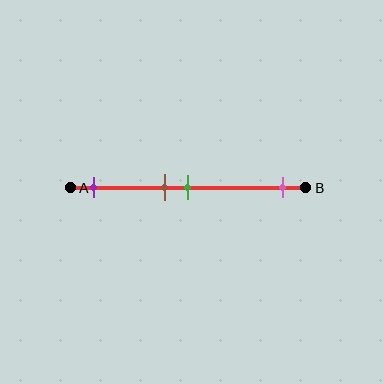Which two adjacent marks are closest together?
The brown and green marks are the closest adjacent pair.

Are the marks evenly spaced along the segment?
No, the marks are not evenly spaced.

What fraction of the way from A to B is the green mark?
The green mark is approximately 50% (0.5) of the way from A to B.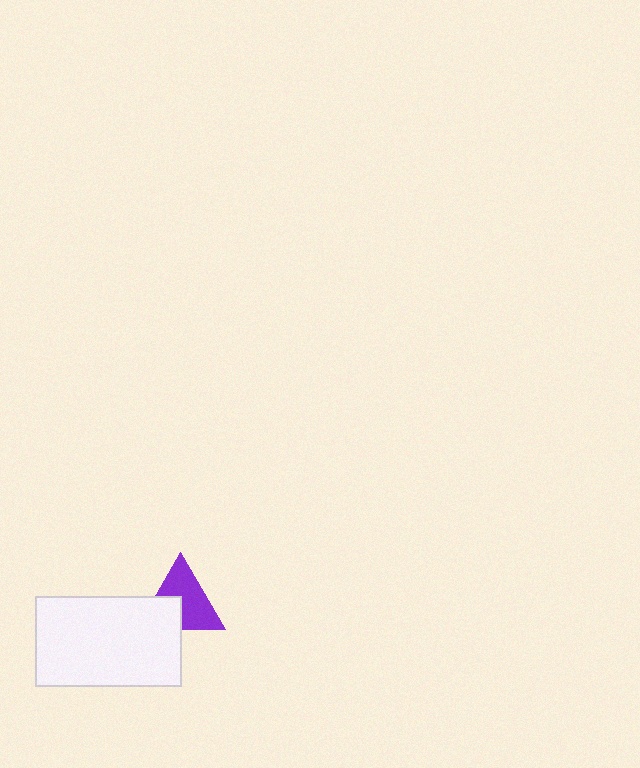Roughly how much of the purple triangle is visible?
Most of it is visible (roughly 65%).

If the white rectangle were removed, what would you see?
You would see the complete purple triangle.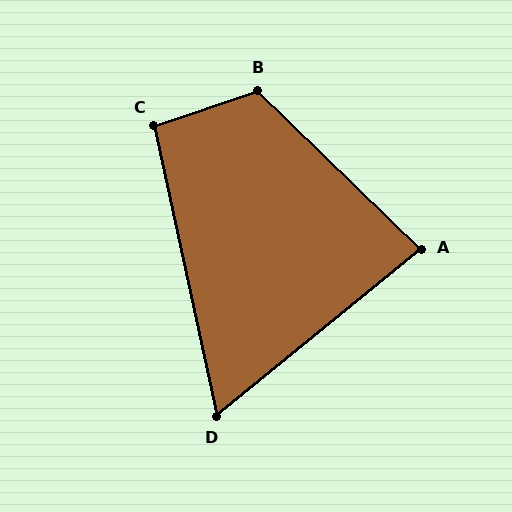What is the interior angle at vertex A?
Approximately 83 degrees (acute).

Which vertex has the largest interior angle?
B, at approximately 117 degrees.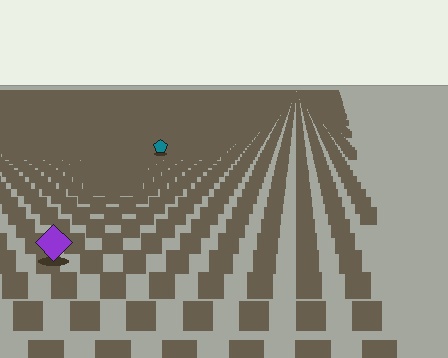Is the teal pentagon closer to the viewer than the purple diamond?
No. The purple diamond is closer — you can tell from the texture gradient: the ground texture is coarser near it.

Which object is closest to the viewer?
The purple diamond is closest. The texture marks near it are larger and more spread out.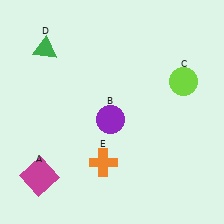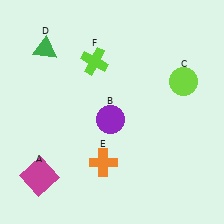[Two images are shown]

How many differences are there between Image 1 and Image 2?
There is 1 difference between the two images.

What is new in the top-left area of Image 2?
A lime cross (F) was added in the top-left area of Image 2.